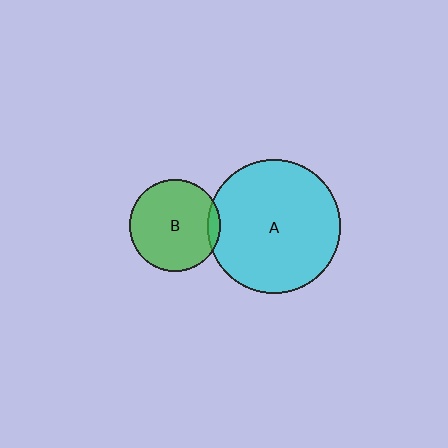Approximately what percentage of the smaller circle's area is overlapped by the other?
Approximately 5%.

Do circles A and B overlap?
Yes.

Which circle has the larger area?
Circle A (cyan).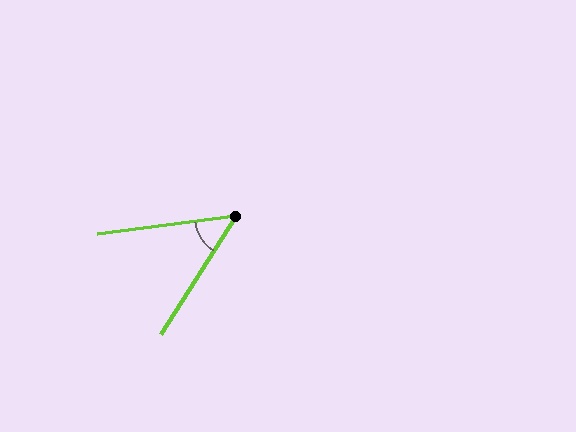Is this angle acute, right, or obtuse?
It is acute.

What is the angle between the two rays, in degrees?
Approximately 50 degrees.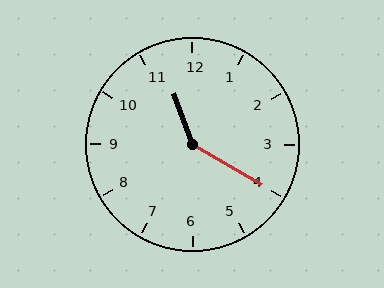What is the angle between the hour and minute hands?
Approximately 140 degrees.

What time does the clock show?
11:20.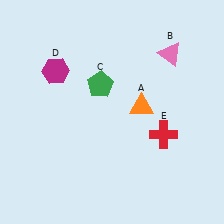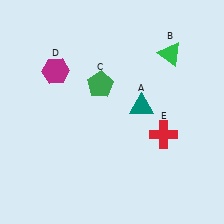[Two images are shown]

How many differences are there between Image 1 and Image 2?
There are 2 differences between the two images.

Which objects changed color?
A changed from orange to teal. B changed from pink to green.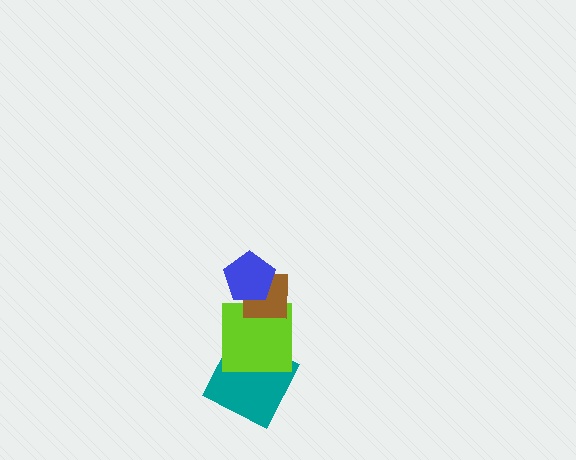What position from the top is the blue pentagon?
The blue pentagon is 1st from the top.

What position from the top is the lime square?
The lime square is 3rd from the top.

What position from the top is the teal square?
The teal square is 4th from the top.